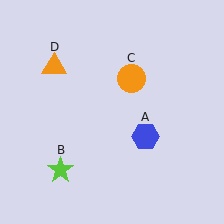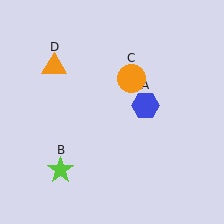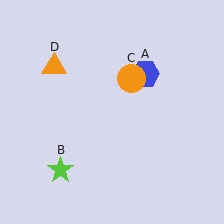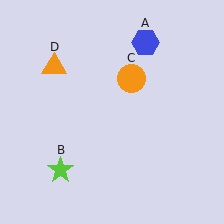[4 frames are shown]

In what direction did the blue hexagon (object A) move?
The blue hexagon (object A) moved up.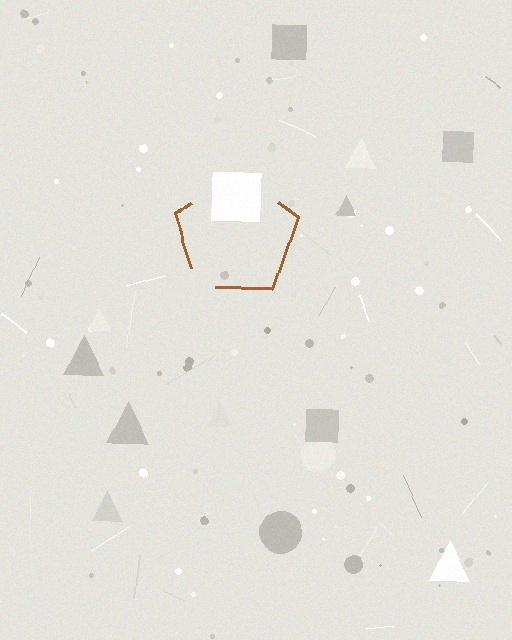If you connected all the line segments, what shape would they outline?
They would outline a pentagon.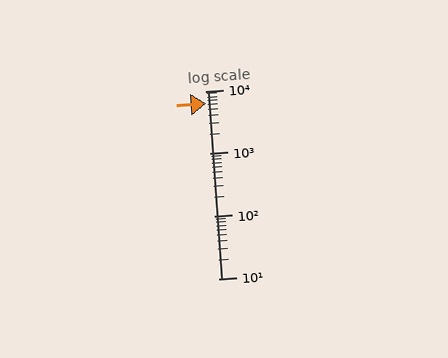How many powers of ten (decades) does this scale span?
The scale spans 3 decades, from 10 to 10000.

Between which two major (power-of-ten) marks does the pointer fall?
The pointer is between 1000 and 10000.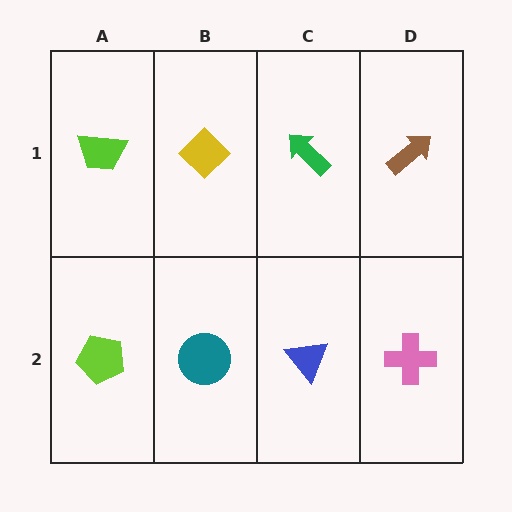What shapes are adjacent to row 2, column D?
A brown arrow (row 1, column D), a blue triangle (row 2, column C).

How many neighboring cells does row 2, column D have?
2.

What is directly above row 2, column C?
A green arrow.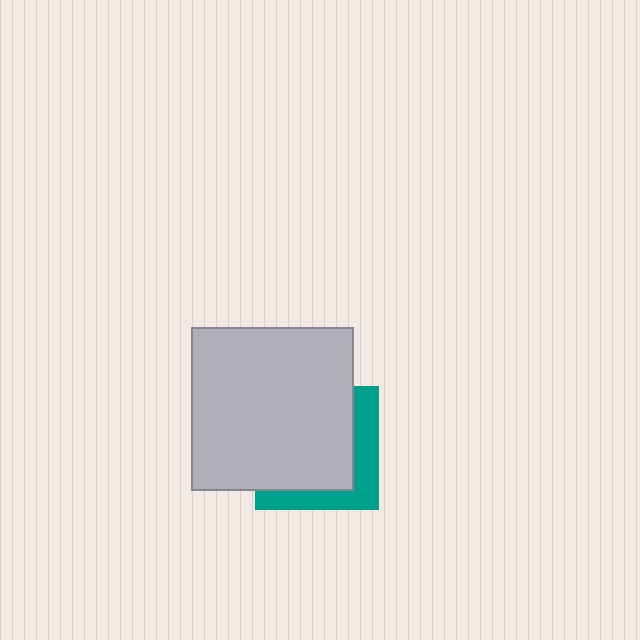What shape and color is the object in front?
The object in front is a light gray square.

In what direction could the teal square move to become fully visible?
The teal square could move toward the lower-right. That would shift it out from behind the light gray square entirely.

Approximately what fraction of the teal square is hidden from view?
Roughly 68% of the teal square is hidden behind the light gray square.